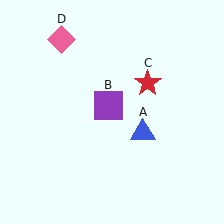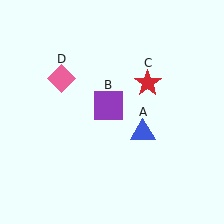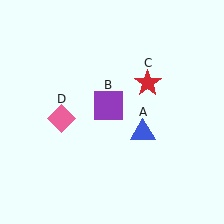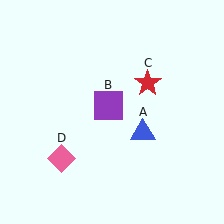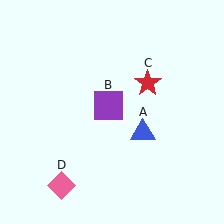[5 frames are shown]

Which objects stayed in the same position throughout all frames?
Blue triangle (object A) and purple square (object B) and red star (object C) remained stationary.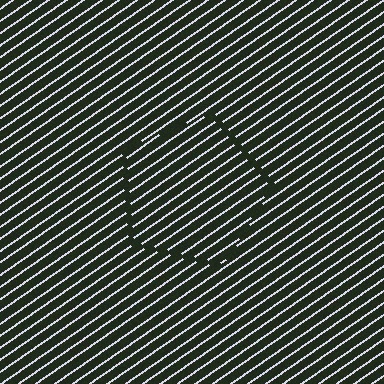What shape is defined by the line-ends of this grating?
An illusory pentagon. The interior of the shape contains the same grating, shifted by half a period — the contour is defined by the phase discontinuity where line-ends from the inner and outer gratings abut.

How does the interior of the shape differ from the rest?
The interior of the shape contains the same grating, shifted by half a period — the contour is defined by the phase discontinuity where line-ends from the inner and outer gratings abut.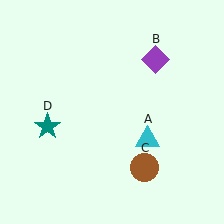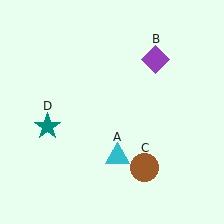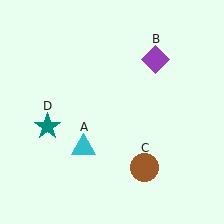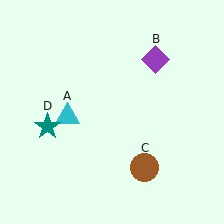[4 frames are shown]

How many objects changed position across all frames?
1 object changed position: cyan triangle (object A).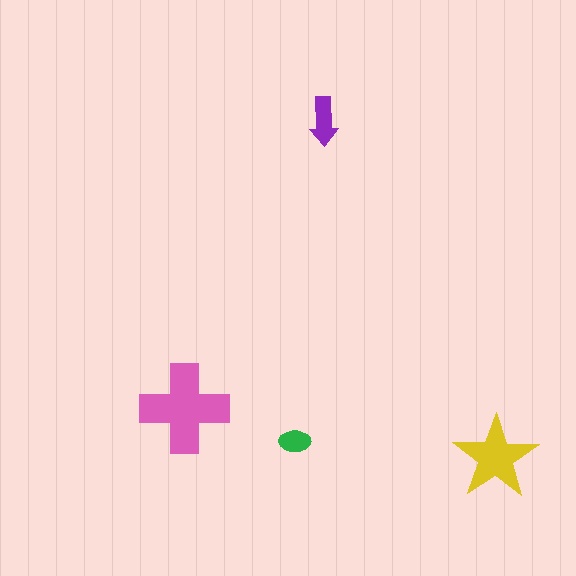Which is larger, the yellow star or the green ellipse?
The yellow star.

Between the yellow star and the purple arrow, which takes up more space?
The yellow star.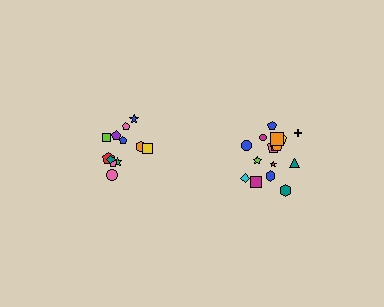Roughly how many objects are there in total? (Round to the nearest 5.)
Roughly 30 objects in total.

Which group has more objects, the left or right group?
The right group.